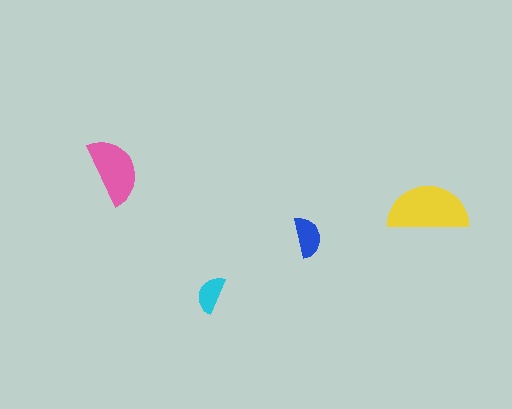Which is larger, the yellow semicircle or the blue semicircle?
The yellow one.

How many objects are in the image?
There are 4 objects in the image.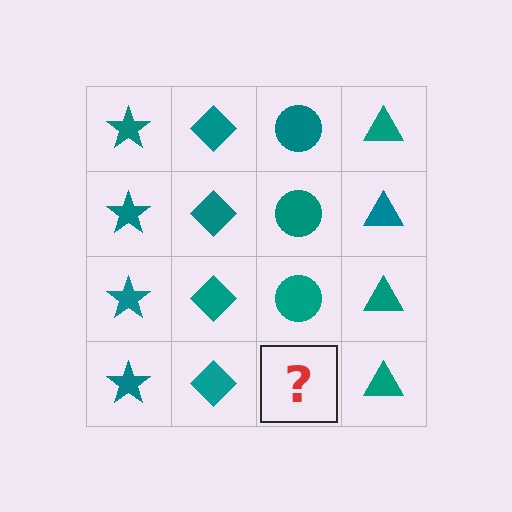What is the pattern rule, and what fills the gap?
The rule is that each column has a consistent shape. The gap should be filled with a teal circle.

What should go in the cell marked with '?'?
The missing cell should contain a teal circle.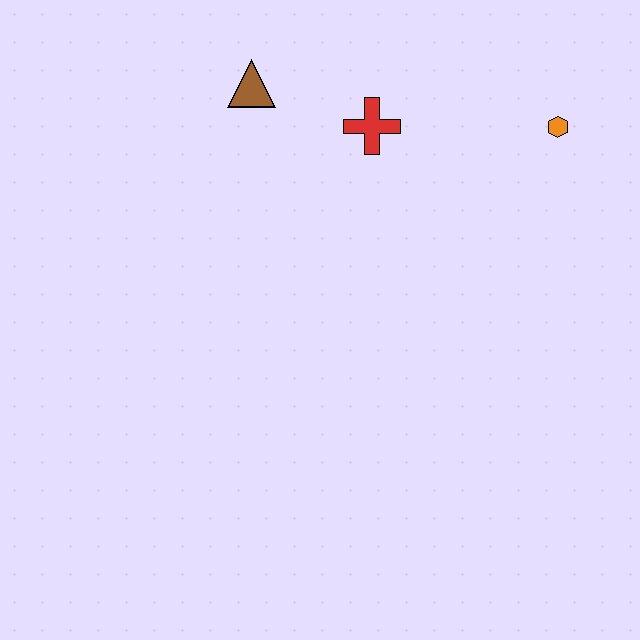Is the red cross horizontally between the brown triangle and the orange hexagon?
Yes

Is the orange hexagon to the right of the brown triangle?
Yes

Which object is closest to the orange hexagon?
The red cross is closest to the orange hexagon.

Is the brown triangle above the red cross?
Yes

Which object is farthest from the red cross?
The orange hexagon is farthest from the red cross.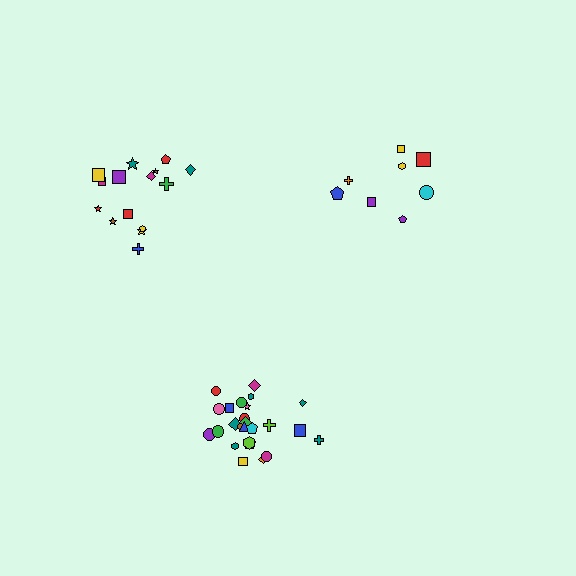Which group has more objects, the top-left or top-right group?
The top-left group.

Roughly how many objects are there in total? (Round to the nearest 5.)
Roughly 50 objects in total.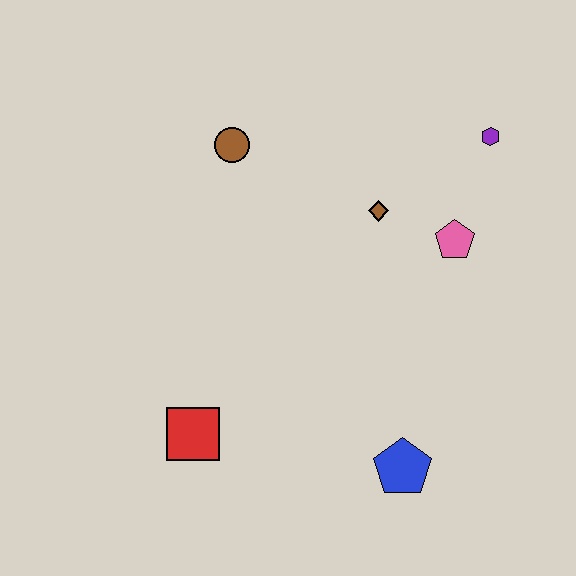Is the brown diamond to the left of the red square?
No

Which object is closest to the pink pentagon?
The brown diamond is closest to the pink pentagon.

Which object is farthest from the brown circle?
The blue pentagon is farthest from the brown circle.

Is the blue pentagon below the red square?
Yes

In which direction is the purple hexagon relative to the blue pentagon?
The purple hexagon is above the blue pentagon.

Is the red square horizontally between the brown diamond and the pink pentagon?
No